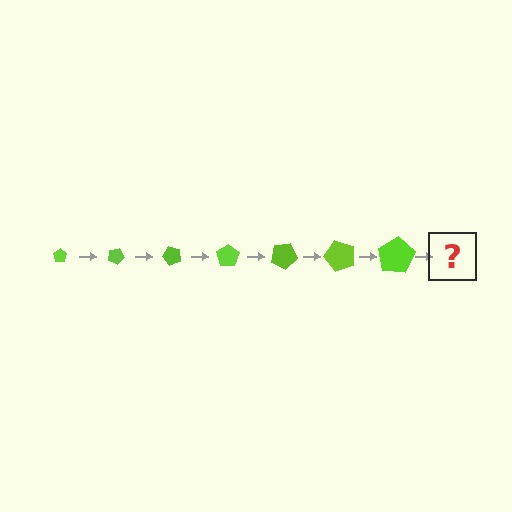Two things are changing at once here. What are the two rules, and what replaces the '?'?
The two rules are that the pentagon grows larger each step and it rotates 25 degrees each step. The '?' should be a pentagon, larger than the previous one and rotated 175 degrees from the start.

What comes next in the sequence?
The next element should be a pentagon, larger than the previous one and rotated 175 degrees from the start.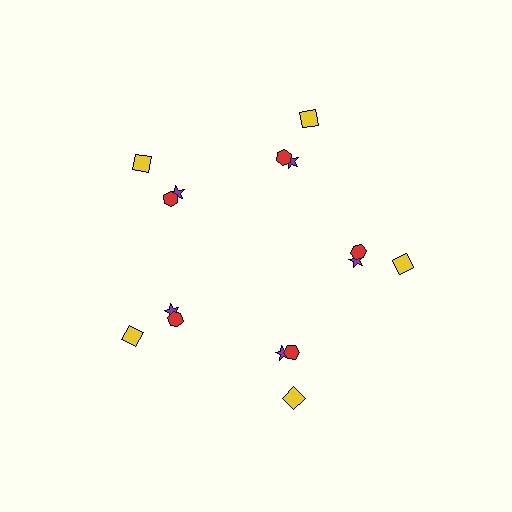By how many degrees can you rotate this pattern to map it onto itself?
The pattern maps onto itself every 72 degrees of rotation.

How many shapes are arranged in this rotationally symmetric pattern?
There are 15 shapes, arranged in 5 groups of 3.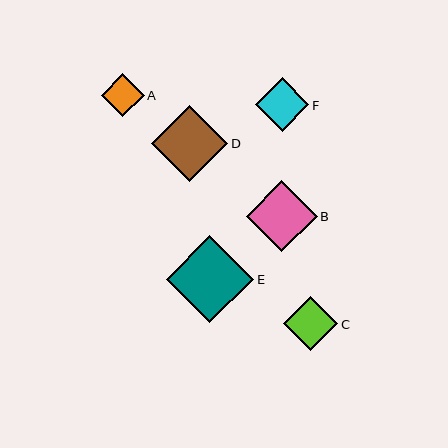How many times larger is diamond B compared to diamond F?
Diamond B is approximately 1.3 times the size of diamond F.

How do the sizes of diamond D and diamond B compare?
Diamond D and diamond B are approximately the same size.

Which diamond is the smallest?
Diamond A is the smallest with a size of approximately 43 pixels.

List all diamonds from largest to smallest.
From largest to smallest: E, D, B, C, F, A.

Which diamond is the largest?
Diamond E is the largest with a size of approximately 87 pixels.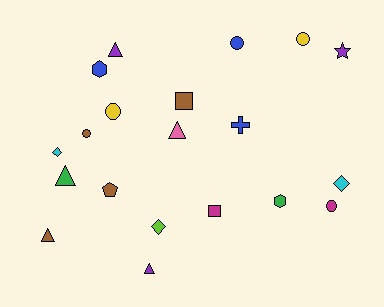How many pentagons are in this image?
There is 1 pentagon.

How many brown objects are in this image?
There are 4 brown objects.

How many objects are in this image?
There are 20 objects.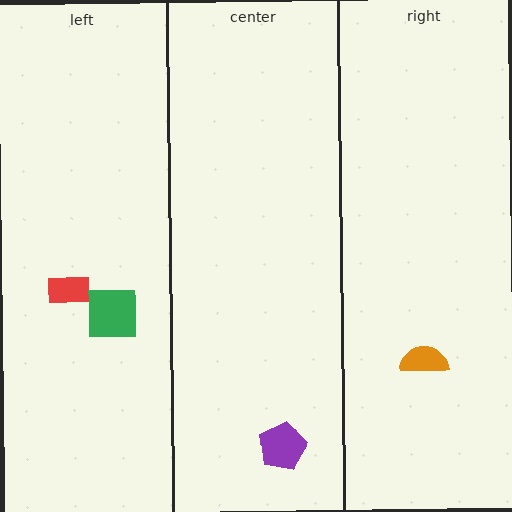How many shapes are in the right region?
1.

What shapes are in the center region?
The purple pentagon.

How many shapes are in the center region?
1.